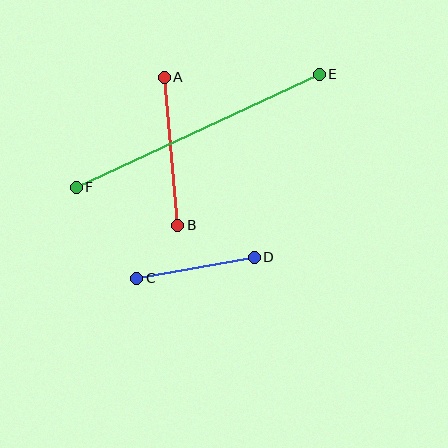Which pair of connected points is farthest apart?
Points E and F are farthest apart.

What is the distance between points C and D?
The distance is approximately 119 pixels.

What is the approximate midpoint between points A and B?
The midpoint is at approximately (171, 151) pixels.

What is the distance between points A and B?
The distance is approximately 148 pixels.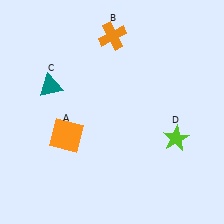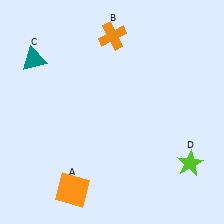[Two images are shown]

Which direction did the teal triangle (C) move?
The teal triangle (C) moved up.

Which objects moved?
The objects that moved are: the orange square (A), the teal triangle (C), the lime star (D).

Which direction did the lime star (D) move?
The lime star (D) moved down.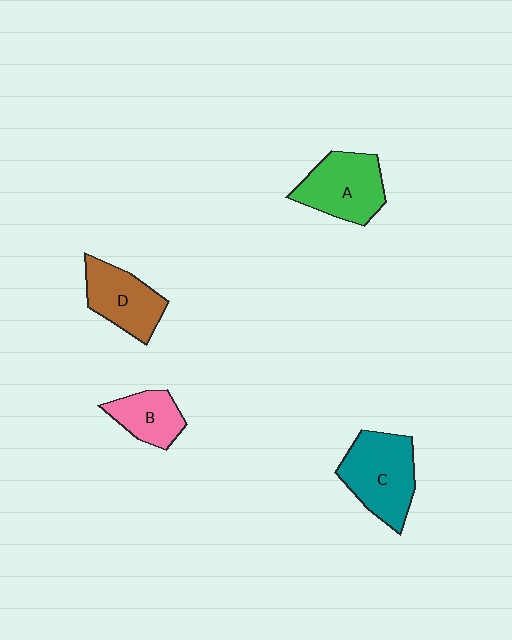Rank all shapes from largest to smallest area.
From largest to smallest: C (teal), A (green), D (brown), B (pink).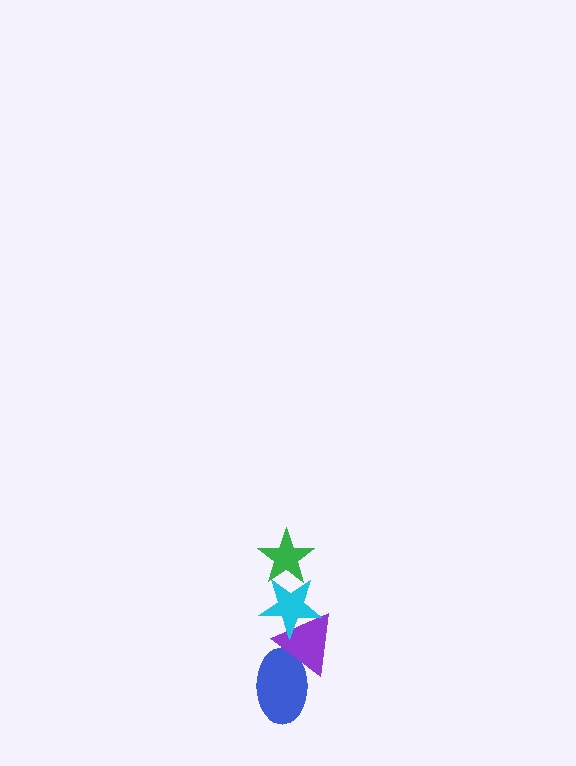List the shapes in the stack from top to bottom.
From top to bottom: the green star, the cyan star, the purple triangle, the blue ellipse.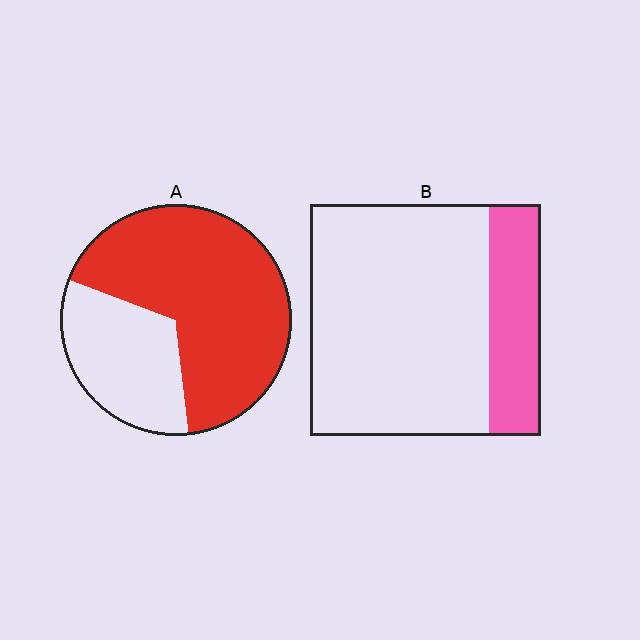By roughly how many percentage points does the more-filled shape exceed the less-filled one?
By roughly 45 percentage points (A over B).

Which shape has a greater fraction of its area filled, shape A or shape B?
Shape A.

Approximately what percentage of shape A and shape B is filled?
A is approximately 70% and B is approximately 25%.